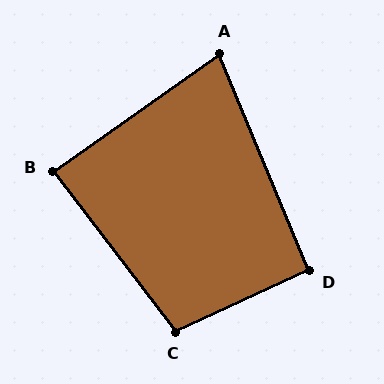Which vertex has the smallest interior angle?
A, at approximately 77 degrees.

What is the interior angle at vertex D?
Approximately 92 degrees (approximately right).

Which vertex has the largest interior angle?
C, at approximately 103 degrees.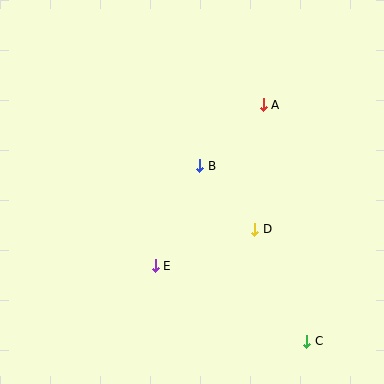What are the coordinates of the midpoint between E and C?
The midpoint between E and C is at (231, 303).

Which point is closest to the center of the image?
Point B at (200, 166) is closest to the center.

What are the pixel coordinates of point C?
Point C is at (307, 341).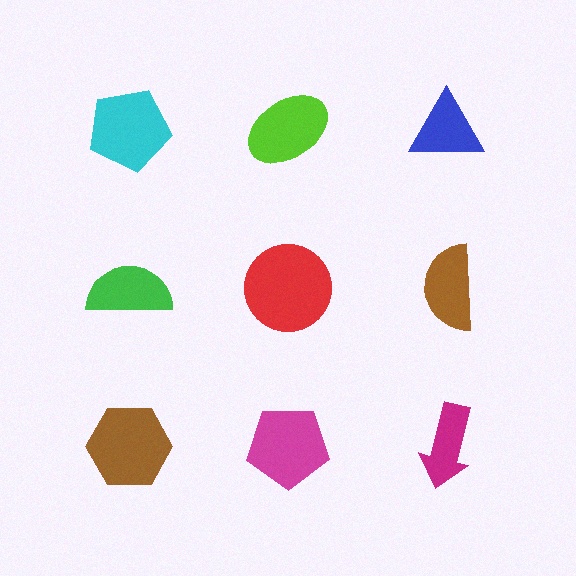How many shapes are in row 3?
3 shapes.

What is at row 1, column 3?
A blue triangle.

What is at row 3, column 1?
A brown hexagon.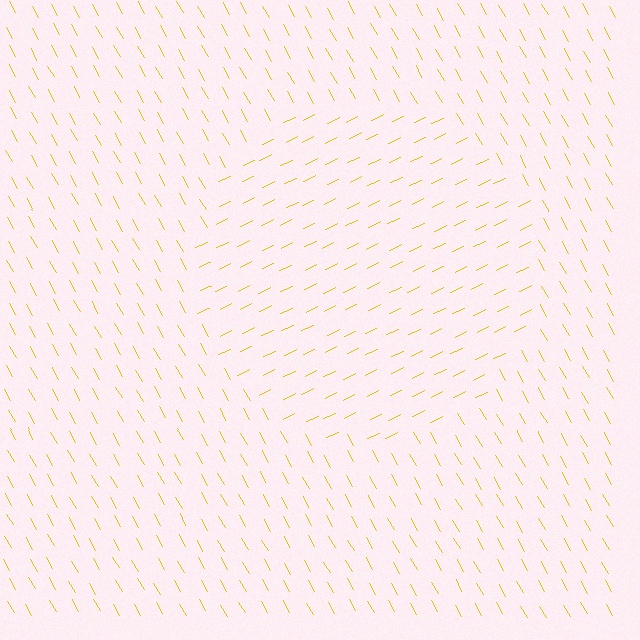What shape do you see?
I see a circle.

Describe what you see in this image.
The image is filled with small yellow line segments. A circle region in the image has lines oriented differently from the surrounding lines, creating a visible texture boundary.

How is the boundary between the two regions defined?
The boundary is defined purely by a change in line orientation (approximately 86 degrees difference). All lines are the same color and thickness.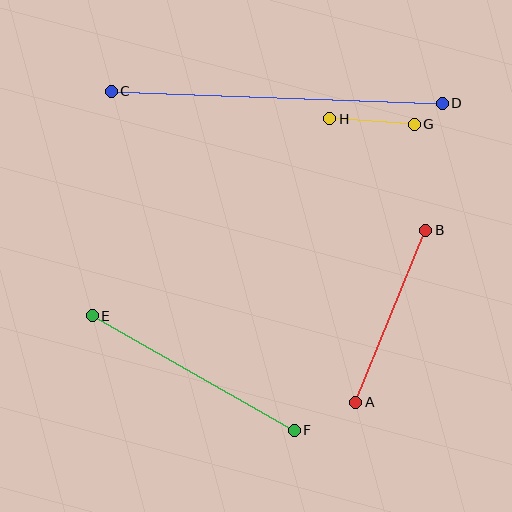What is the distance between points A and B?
The distance is approximately 186 pixels.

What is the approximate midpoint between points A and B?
The midpoint is at approximately (391, 316) pixels.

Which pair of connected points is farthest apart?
Points C and D are farthest apart.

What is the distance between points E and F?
The distance is approximately 232 pixels.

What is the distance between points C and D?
The distance is approximately 332 pixels.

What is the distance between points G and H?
The distance is approximately 84 pixels.